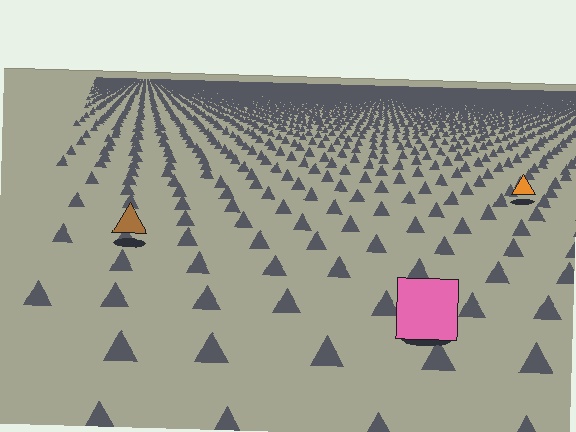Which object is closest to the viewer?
The pink square is closest. The texture marks near it are larger and more spread out.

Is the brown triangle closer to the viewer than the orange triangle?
Yes. The brown triangle is closer — you can tell from the texture gradient: the ground texture is coarser near it.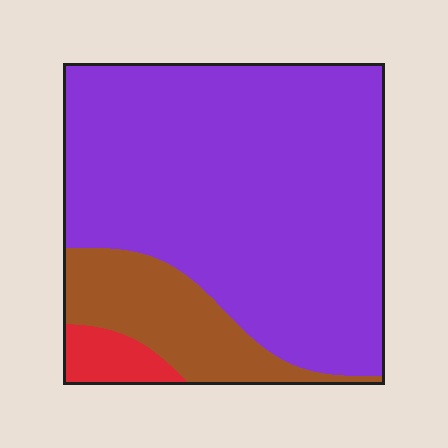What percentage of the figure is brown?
Brown covers around 20% of the figure.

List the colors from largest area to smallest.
From largest to smallest: purple, brown, red.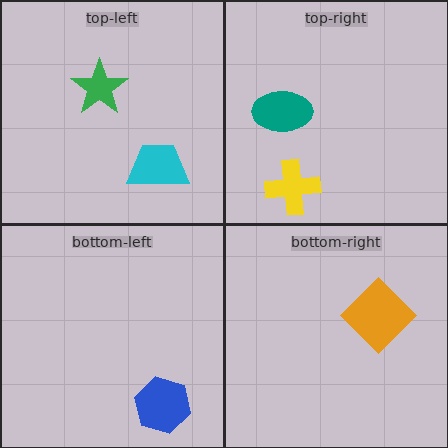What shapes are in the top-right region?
The yellow cross, the teal ellipse.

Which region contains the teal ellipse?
The top-right region.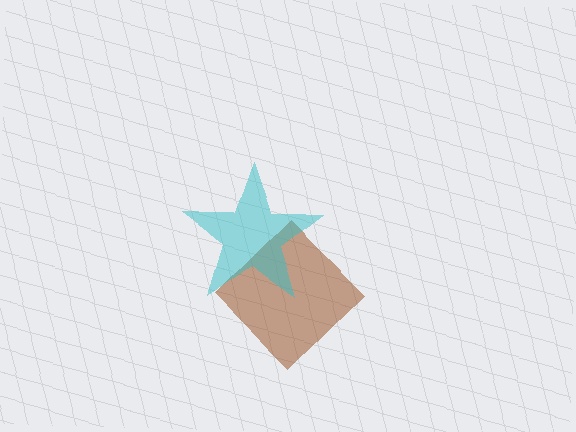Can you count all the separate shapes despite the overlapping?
Yes, there are 2 separate shapes.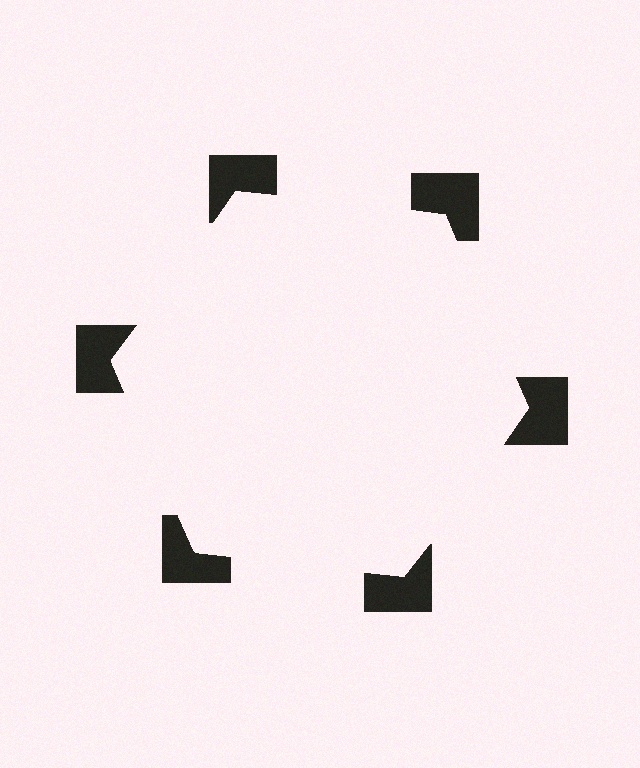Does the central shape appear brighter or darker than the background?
It typically appears slightly brighter than the background, even though no actual brightness change is drawn.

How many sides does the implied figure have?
6 sides.